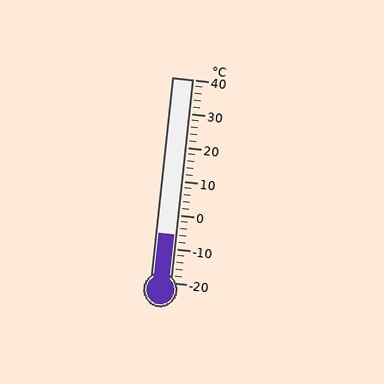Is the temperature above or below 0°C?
The temperature is below 0°C.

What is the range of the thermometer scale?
The thermometer scale ranges from -20°C to 40°C.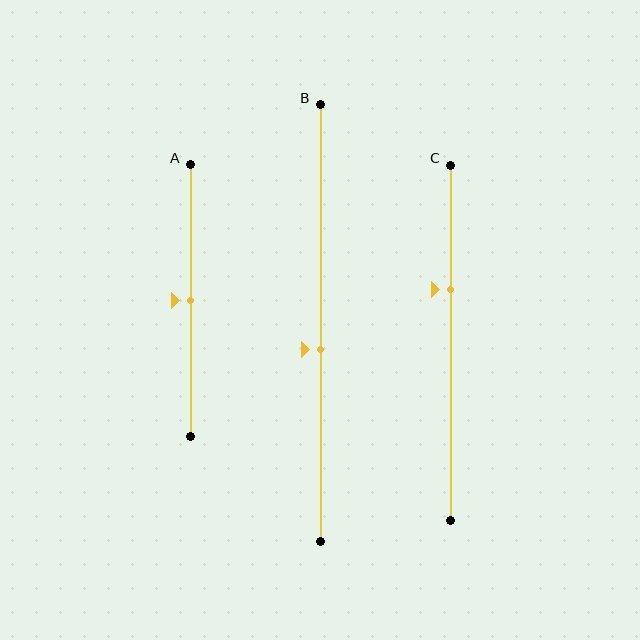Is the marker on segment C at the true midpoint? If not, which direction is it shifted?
No, the marker on segment C is shifted upward by about 15% of the segment length.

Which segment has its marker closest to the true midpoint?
Segment A has its marker closest to the true midpoint.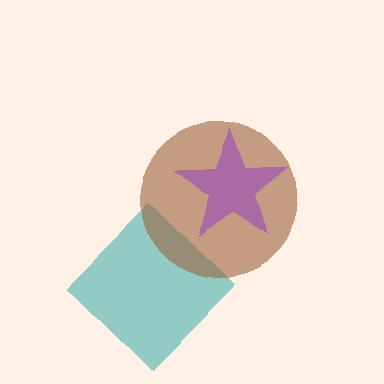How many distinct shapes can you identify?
There are 3 distinct shapes: a teal diamond, a brown circle, a purple star.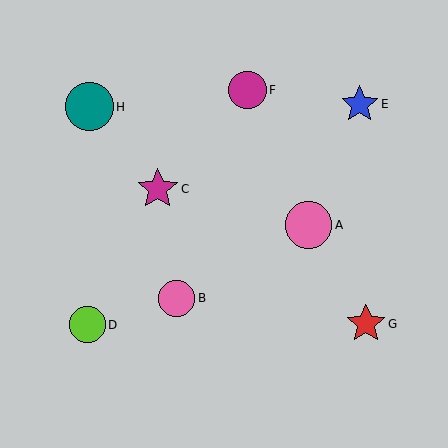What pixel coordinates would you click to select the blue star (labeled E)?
Click at (360, 104) to select the blue star E.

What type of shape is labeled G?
Shape G is a red star.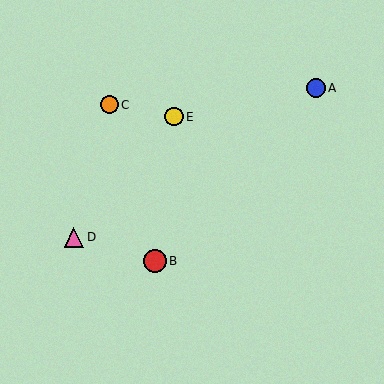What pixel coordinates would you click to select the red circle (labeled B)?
Click at (155, 261) to select the red circle B.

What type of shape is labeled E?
Shape E is a yellow circle.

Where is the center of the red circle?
The center of the red circle is at (155, 261).